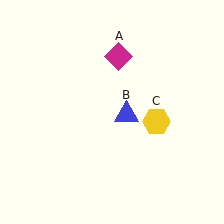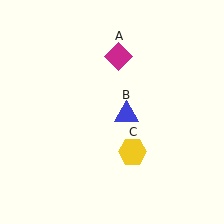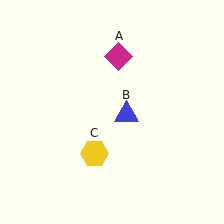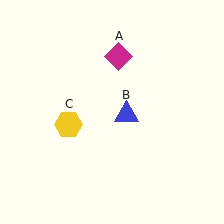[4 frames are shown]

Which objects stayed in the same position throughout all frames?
Magenta diamond (object A) and blue triangle (object B) remained stationary.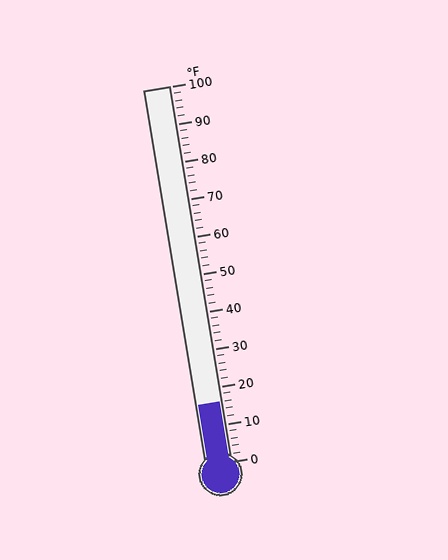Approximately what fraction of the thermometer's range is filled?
The thermometer is filled to approximately 15% of its range.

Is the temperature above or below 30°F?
The temperature is below 30°F.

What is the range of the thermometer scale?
The thermometer scale ranges from 0°F to 100°F.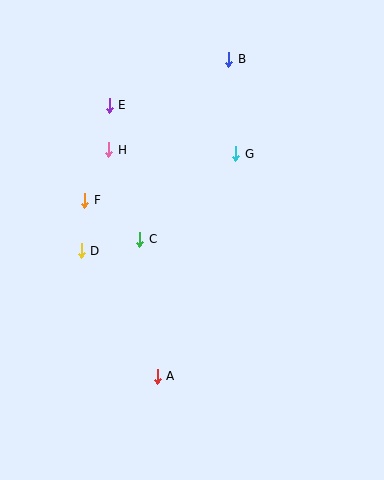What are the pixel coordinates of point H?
Point H is at (109, 150).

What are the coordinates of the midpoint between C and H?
The midpoint between C and H is at (124, 195).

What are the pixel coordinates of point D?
Point D is at (81, 251).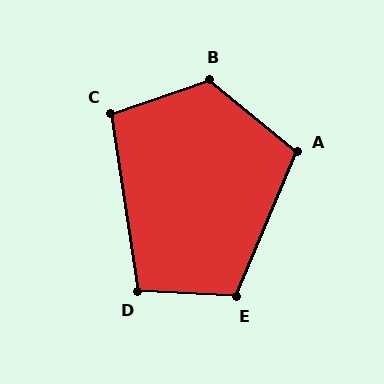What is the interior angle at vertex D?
Approximately 102 degrees (obtuse).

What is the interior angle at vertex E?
Approximately 110 degrees (obtuse).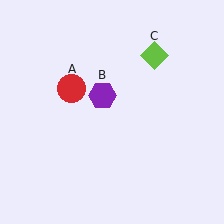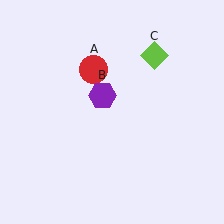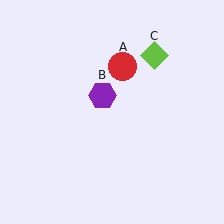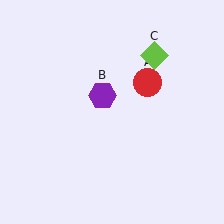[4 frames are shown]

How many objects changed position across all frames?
1 object changed position: red circle (object A).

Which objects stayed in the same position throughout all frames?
Purple hexagon (object B) and lime diamond (object C) remained stationary.